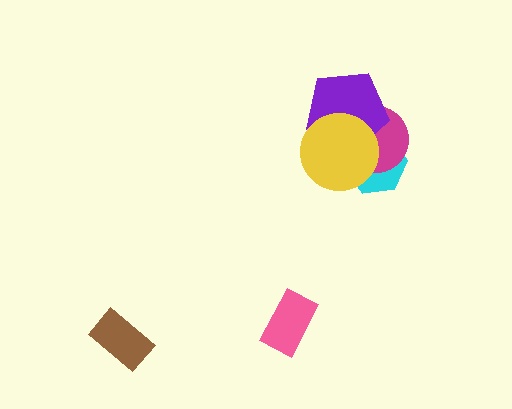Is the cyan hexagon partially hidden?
Yes, it is partially covered by another shape.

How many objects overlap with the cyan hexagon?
3 objects overlap with the cyan hexagon.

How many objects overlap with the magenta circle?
3 objects overlap with the magenta circle.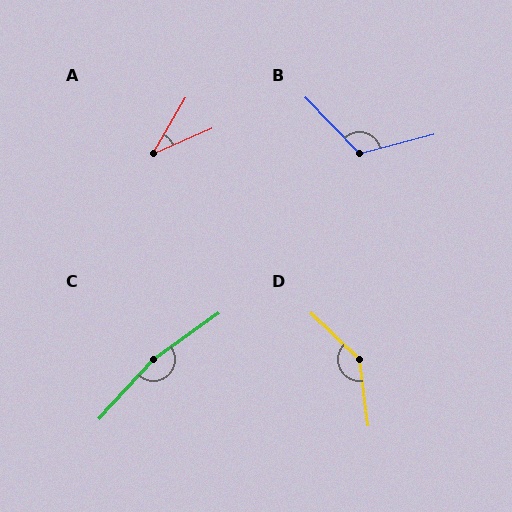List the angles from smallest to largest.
A (36°), B (119°), D (141°), C (168°).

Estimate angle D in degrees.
Approximately 141 degrees.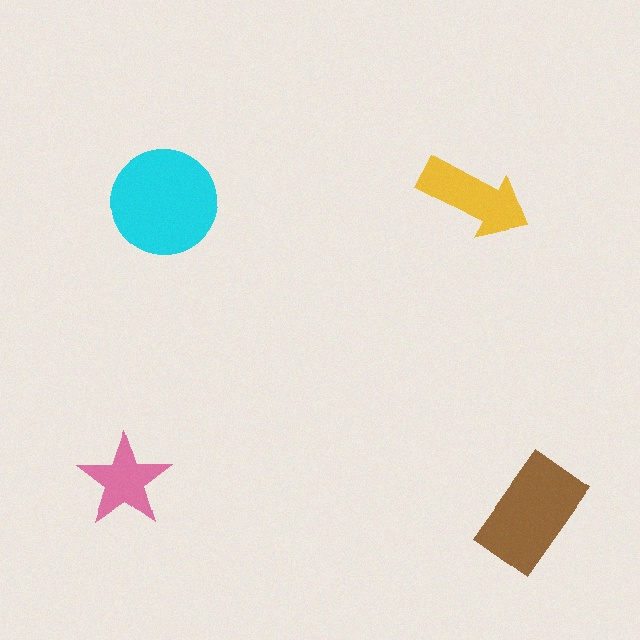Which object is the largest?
The cyan circle.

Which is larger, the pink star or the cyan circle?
The cyan circle.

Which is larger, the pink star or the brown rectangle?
The brown rectangle.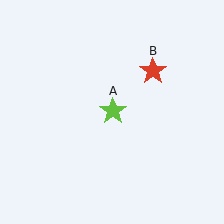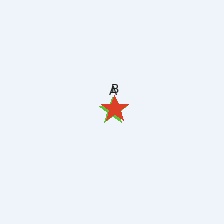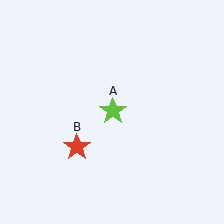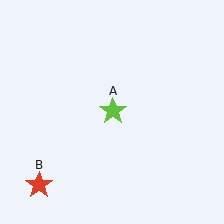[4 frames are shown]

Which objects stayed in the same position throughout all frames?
Lime star (object A) remained stationary.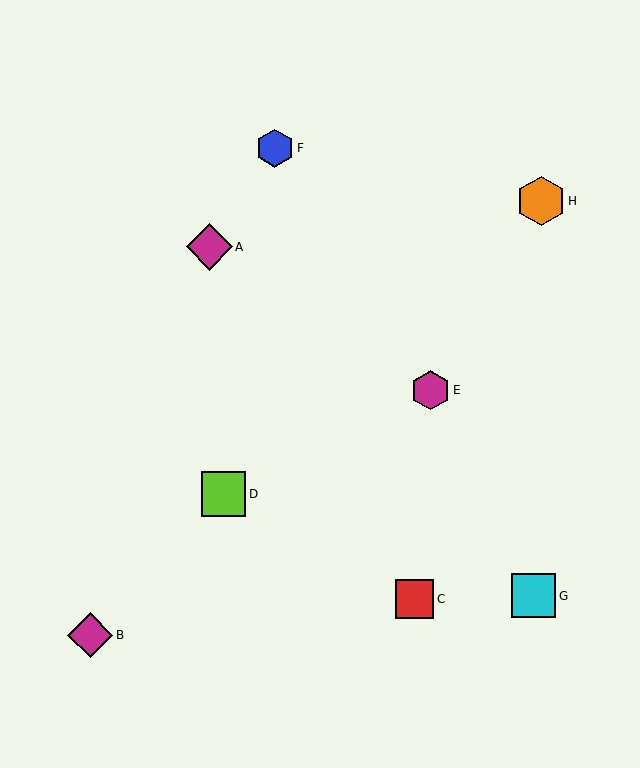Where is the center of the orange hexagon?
The center of the orange hexagon is at (541, 201).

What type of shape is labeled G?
Shape G is a cyan square.